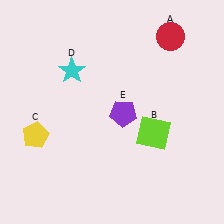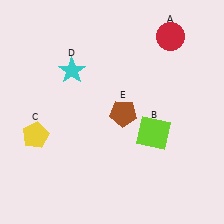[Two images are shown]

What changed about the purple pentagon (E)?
In Image 1, E is purple. In Image 2, it changed to brown.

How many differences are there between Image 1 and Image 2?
There is 1 difference between the two images.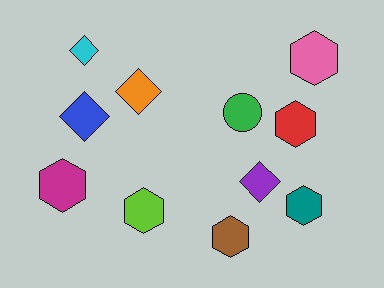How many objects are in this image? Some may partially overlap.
There are 11 objects.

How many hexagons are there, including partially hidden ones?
There are 6 hexagons.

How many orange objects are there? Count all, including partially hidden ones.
There is 1 orange object.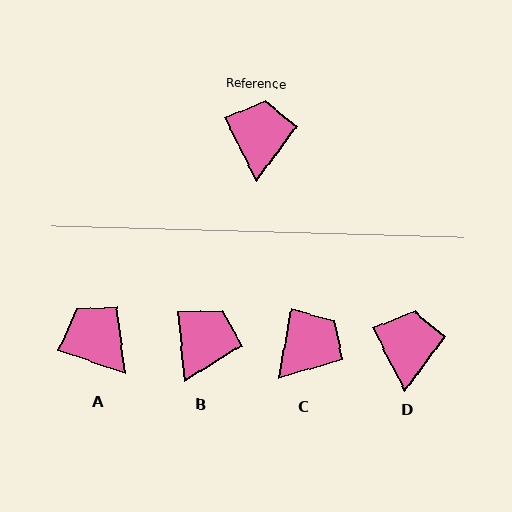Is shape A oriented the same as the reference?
No, it is off by about 43 degrees.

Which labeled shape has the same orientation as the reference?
D.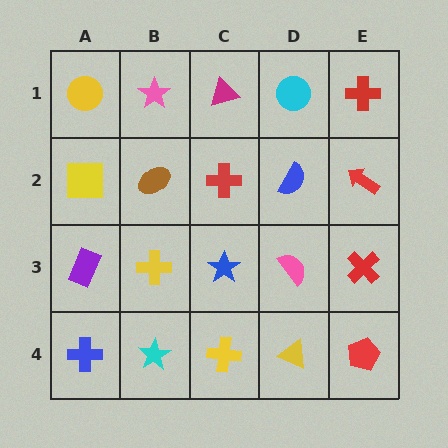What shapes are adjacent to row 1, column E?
A red arrow (row 2, column E), a cyan circle (row 1, column D).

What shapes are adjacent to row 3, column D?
A blue semicircle (row 2, column D), a yellow triangle (row 4, column D), a blue star (row 3, column C), a red cross (row 3, column E).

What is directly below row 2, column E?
A red cross.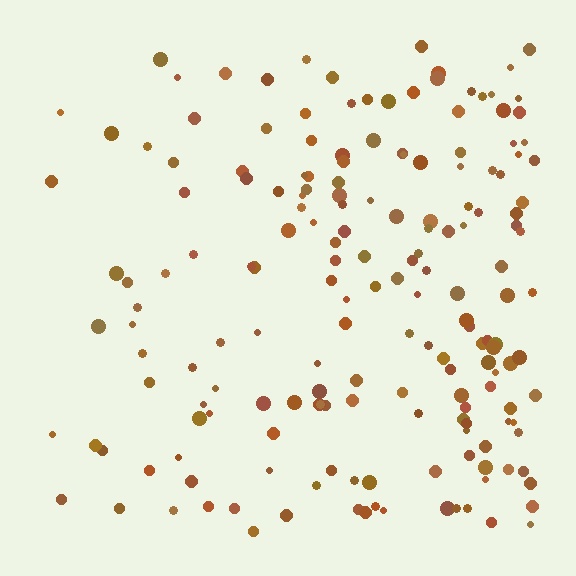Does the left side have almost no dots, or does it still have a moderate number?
Still a moderate number, just noticeably fewer than the right.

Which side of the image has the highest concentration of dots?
The right.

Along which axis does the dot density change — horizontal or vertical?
Horizontal.